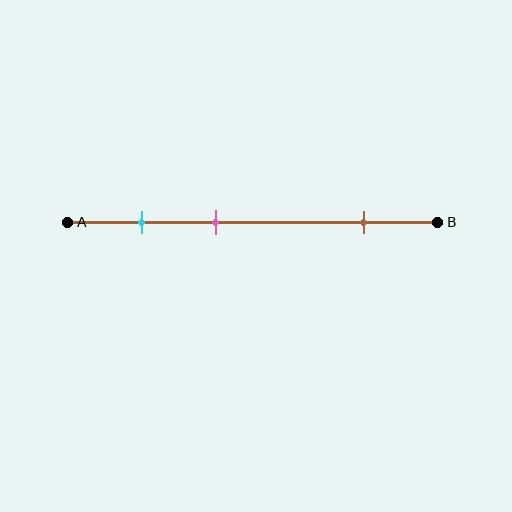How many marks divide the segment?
There are 3 marks dividing the segment.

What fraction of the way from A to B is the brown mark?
The brown mark is approximately 80% (0.8) of the way from A to B.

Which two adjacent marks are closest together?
The cyan and pink marks are the closest adjacent pair.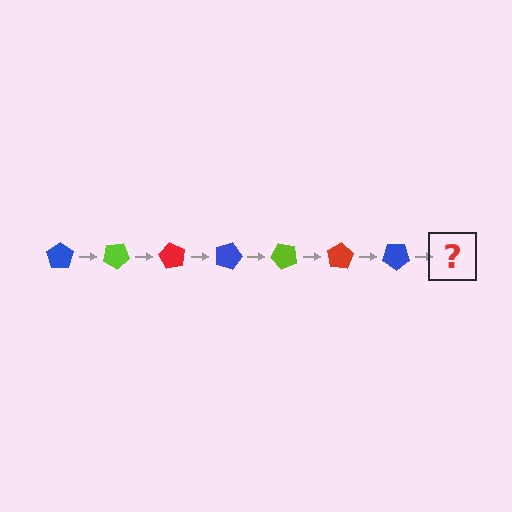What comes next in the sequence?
The next element should be a lime pentagon, rotated 210 degrees from the start.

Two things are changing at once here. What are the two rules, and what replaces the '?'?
The two rules are that it rotates 30 degrees each step and the color cycles through blue, lime, and red. The '?' should be a lime pentagon, rotated 210 degrees from the start.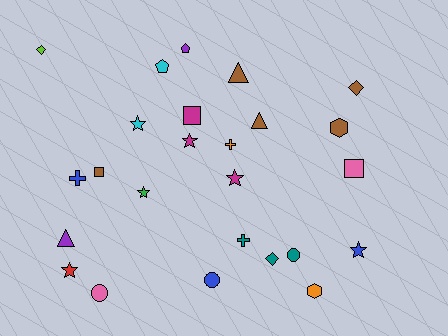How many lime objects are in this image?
There is 1 lime object.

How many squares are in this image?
There are 3 squares.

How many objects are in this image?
There are 25 objects.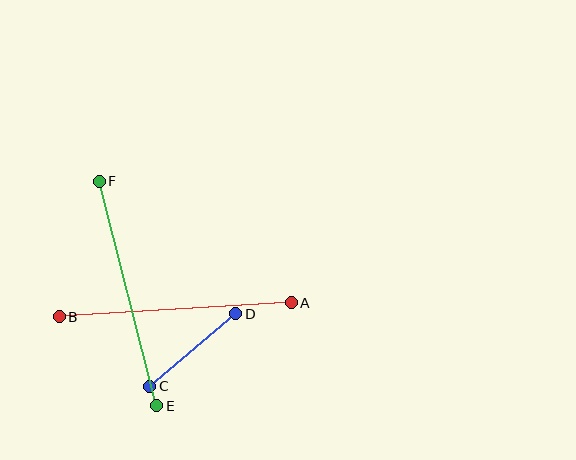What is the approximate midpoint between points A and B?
The midpoint is at approximately (175, 310) pixels.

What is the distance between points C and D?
The distance is approximately 113 pixels.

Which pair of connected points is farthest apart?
Points A and B are farthest apart.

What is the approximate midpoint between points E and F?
The midpoint is at approximately (128, 294) pixels.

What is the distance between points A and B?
The distance is approximately 233 pixels.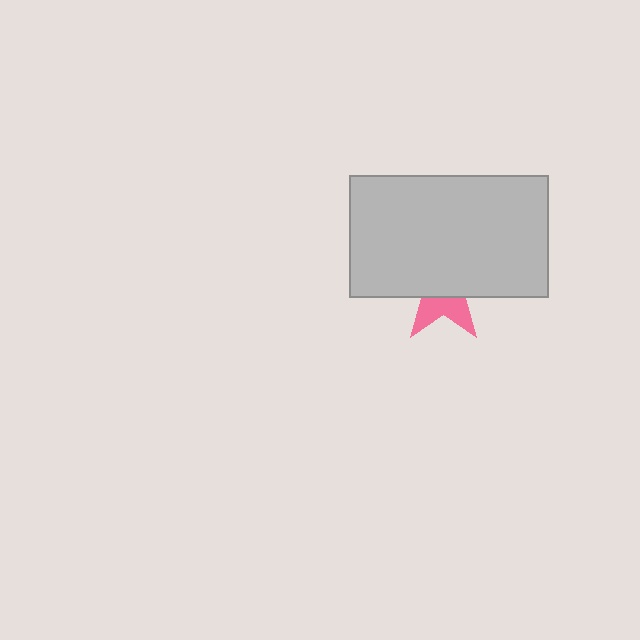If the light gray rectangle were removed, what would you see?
You would see the complete pink star.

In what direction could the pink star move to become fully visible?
The pink star could move down. That would shift it out from behind the light gray rectangle entirely.